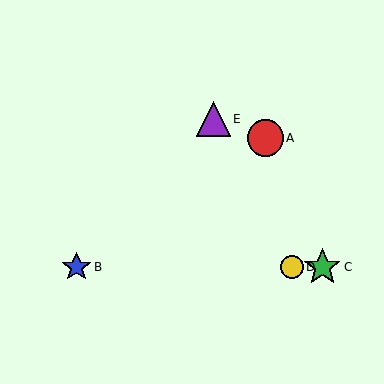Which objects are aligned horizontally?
Objects B, C, D are aligned horizontally.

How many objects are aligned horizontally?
3 objects (B, C, D) are aligned horizontally.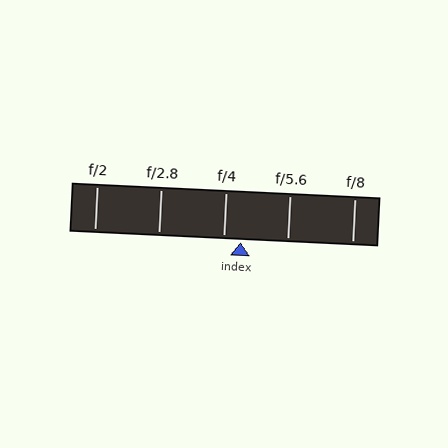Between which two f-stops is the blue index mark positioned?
The index mark is between f/4 and f/5.6.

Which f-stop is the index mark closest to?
The index mark is closest to f/4.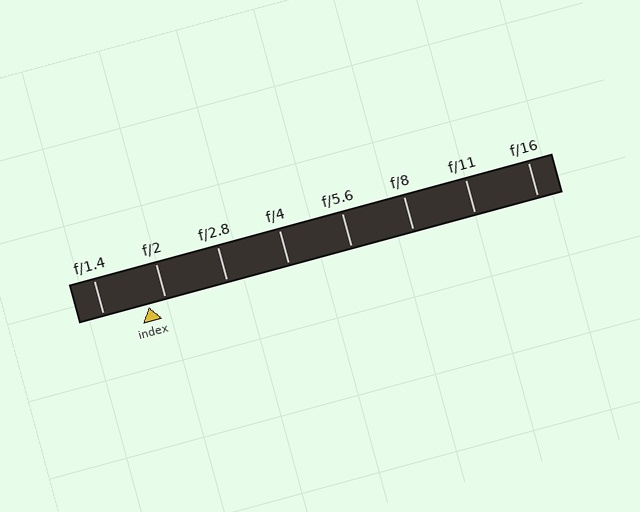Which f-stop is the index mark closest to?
The index mark is closest to f/2.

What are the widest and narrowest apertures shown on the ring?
The widest aperture shown is f/1.4 and the narrowest is f/16.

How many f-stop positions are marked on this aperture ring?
There are 8 f-stop positions marked.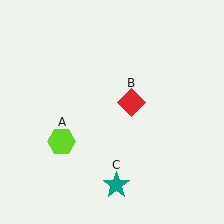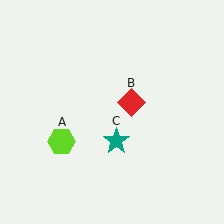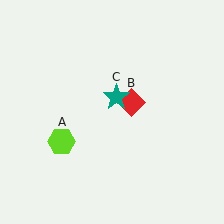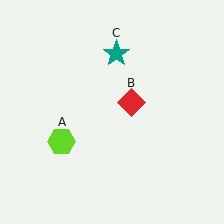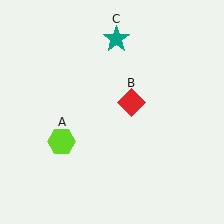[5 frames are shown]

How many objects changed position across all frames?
1 object changed position: teal star (object C).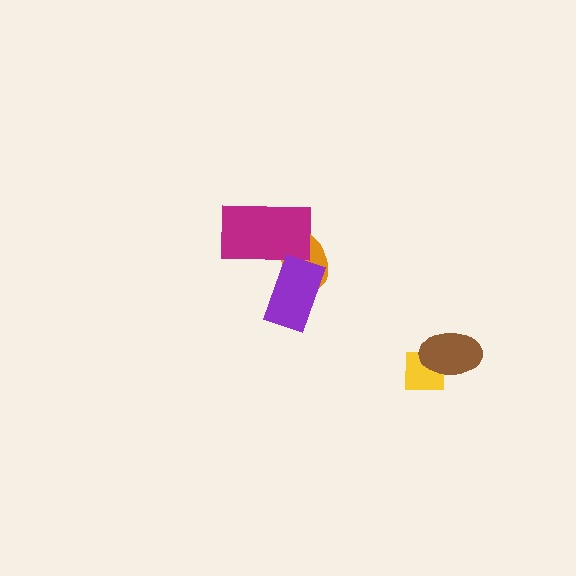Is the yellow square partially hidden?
Yes, it is partially covered by another shape.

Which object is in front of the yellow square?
The brown ellipse is in front of the yellow square.